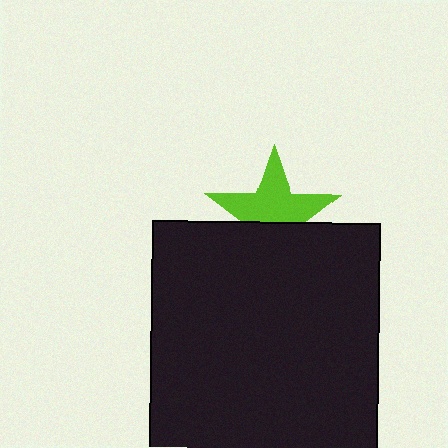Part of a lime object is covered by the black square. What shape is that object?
It is a star.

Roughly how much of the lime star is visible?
About half of it is visible (roughly 60%).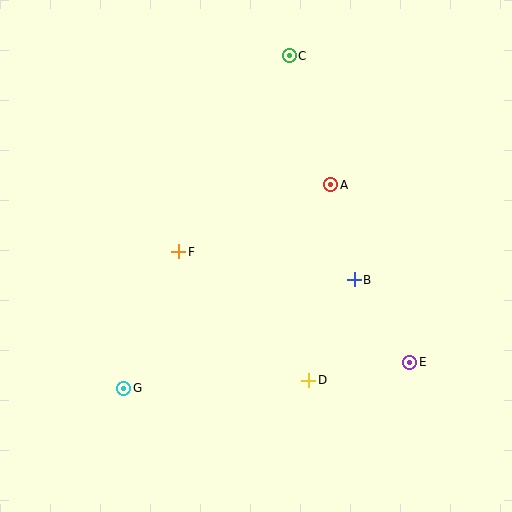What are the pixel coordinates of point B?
Point B is at (354, 280).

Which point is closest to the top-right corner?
Point C is closest to the top-right corner.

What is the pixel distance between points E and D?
The distance between E and D is 103 pixels.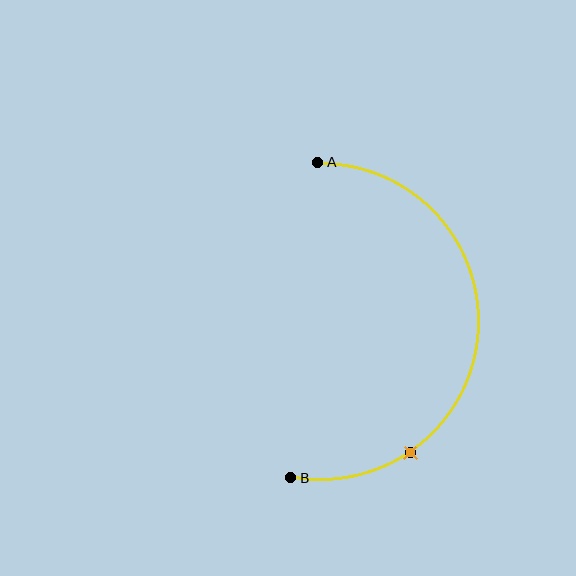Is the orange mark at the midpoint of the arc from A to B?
No. The orange mark lies on the arc but is closer to endpoint B. The arc midpoint would be at the point on the curve equidistant along the arc from both A and B.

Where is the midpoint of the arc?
The arc midpoint is the point on the curve farthest from the straight line joining A and B. It sits to the right of that line.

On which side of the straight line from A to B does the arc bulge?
The arc bulges to the right of the straight line connecting A and B.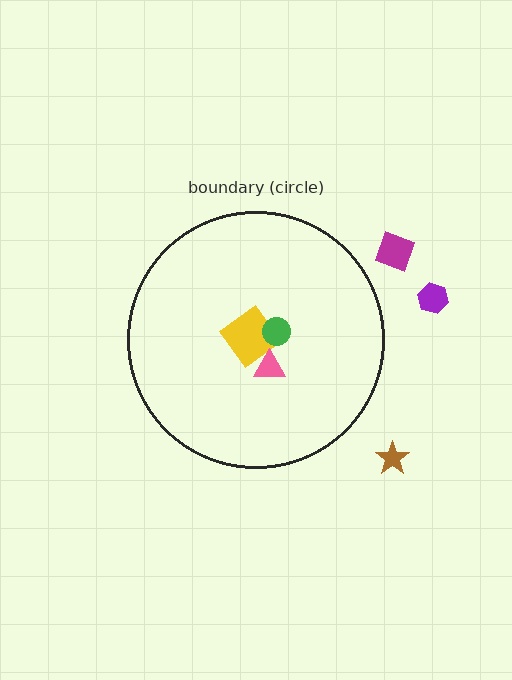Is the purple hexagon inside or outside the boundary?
Outside.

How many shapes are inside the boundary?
3 inside, 3 outside.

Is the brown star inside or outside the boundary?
Outside.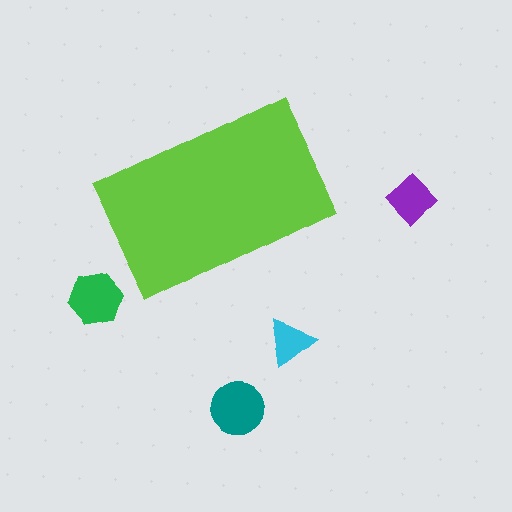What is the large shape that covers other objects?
A lime rectangle.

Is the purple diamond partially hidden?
No, the purple diamond is fully visible.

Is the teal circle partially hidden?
No, the teal circle is fully visible.